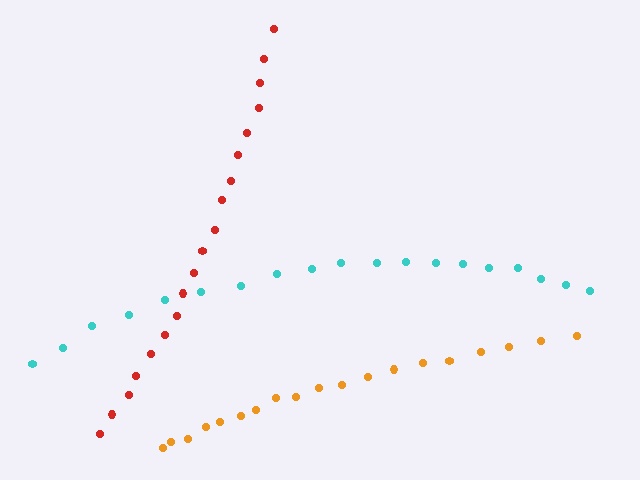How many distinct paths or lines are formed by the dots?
There are 3 distinct paths.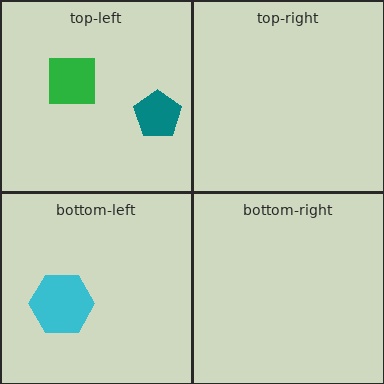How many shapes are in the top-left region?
2.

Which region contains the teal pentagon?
The top-left region.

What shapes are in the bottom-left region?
The cyan hexagon.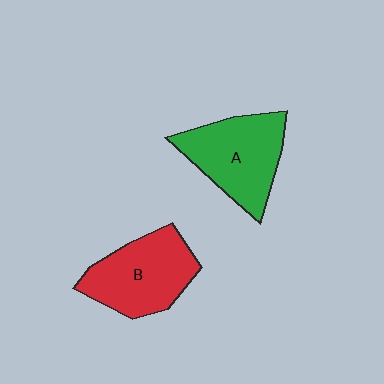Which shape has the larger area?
Shape A (green).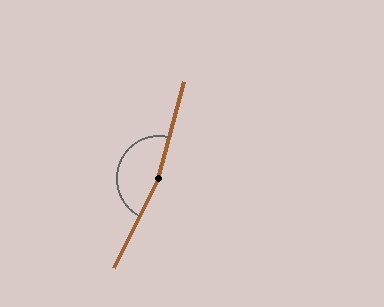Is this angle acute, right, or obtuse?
It is obtuse.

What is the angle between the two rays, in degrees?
Approximately 168 degrees.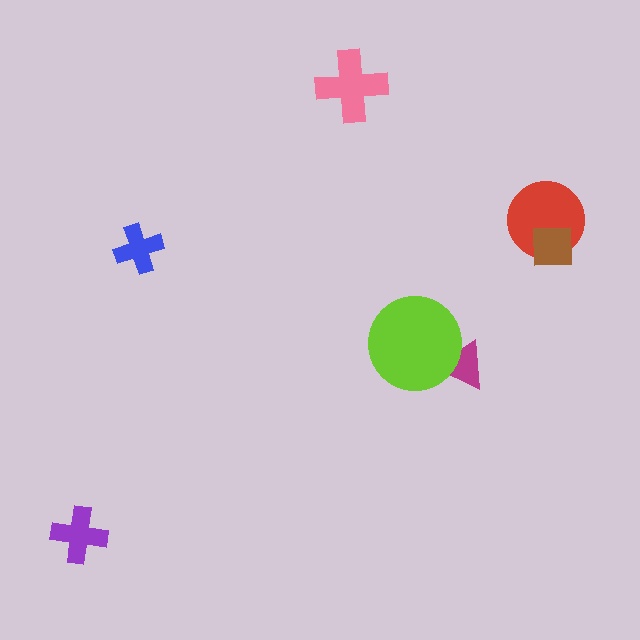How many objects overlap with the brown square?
1 object overlaps with the brown square.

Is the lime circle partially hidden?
No, no other shape covers it.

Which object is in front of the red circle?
The brown square is in front of the red circle.